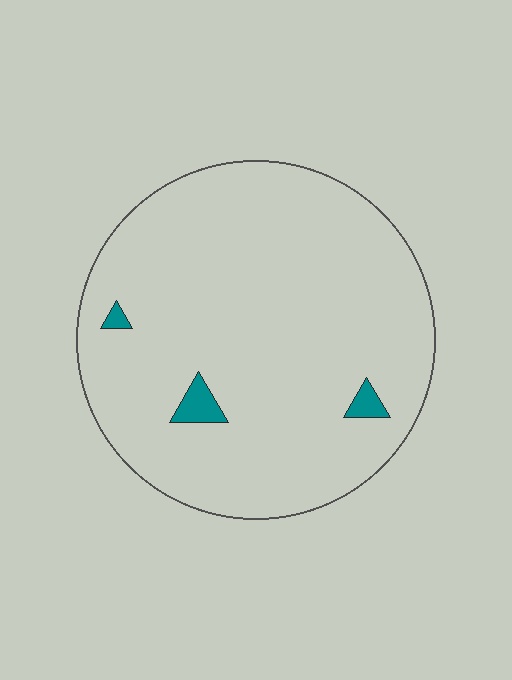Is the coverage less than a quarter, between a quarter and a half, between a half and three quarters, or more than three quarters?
Less than a quarter.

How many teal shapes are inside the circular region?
3.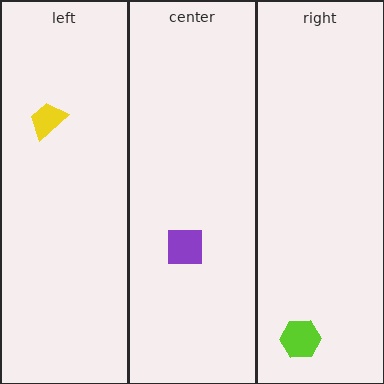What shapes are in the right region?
The lime hexagon.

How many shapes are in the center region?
1.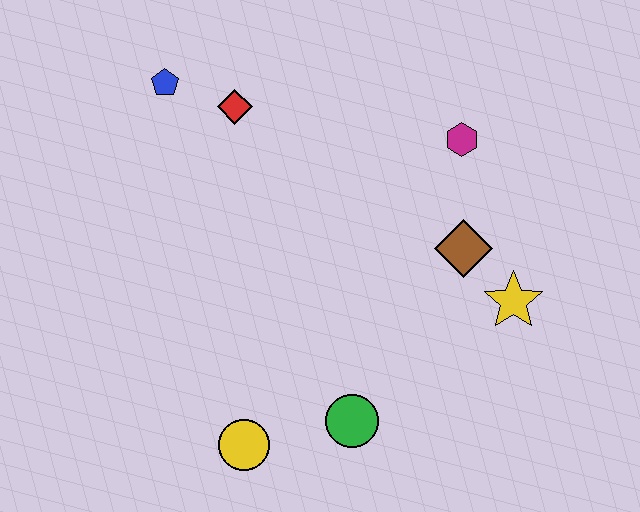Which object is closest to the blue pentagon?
The red diamond is closest to the blue pentagon.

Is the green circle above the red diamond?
No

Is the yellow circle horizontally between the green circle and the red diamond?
Yes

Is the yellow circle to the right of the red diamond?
Yes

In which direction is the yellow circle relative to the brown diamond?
The yellow circle is to the left of the brown diamond.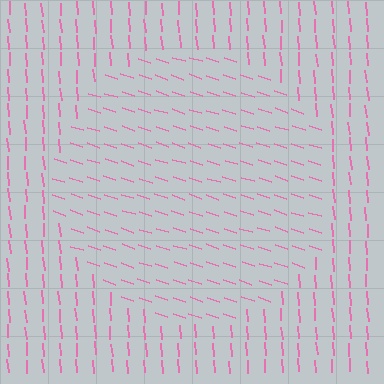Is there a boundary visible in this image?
Yes, there is a texture boundary formed by a change in line orientation.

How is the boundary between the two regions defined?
The boundary is defined purely by a change in line orientation (approximately 67 degrees difference). All lines are the same color and thickness.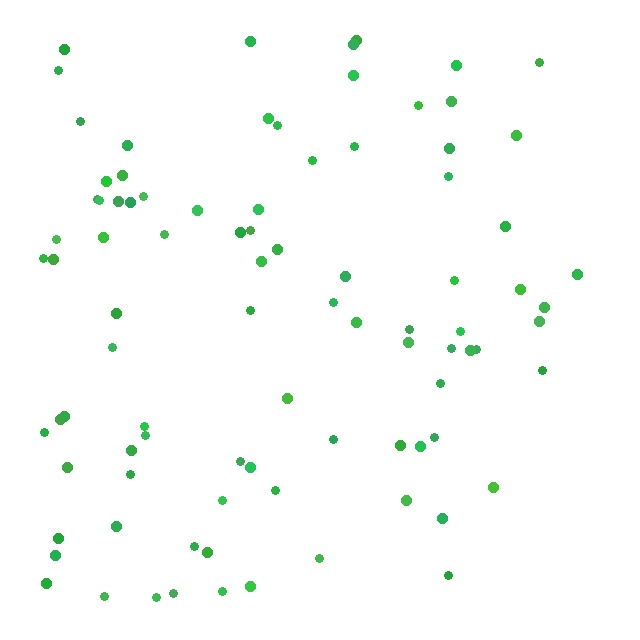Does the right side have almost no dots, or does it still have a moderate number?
Still a moderate number, just noticeably fewer than the left.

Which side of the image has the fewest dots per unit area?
The right.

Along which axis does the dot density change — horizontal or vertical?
Horizontal.